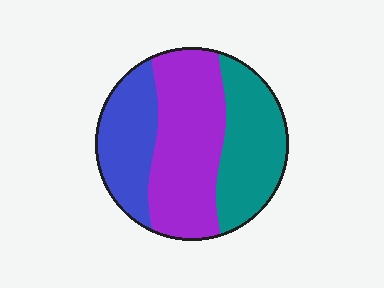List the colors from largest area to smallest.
From largest to smallest: purple, teal, blue.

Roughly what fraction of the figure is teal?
Teal takes up between a quarter and a half of the figure.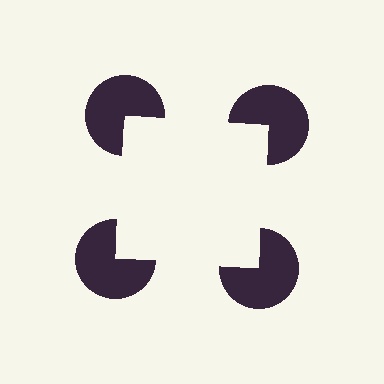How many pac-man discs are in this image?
There are 4 — one at each vertex of the illusory square.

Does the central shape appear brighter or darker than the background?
It typically appears slightly brighter than the background, even though no actual brightness change is drawn.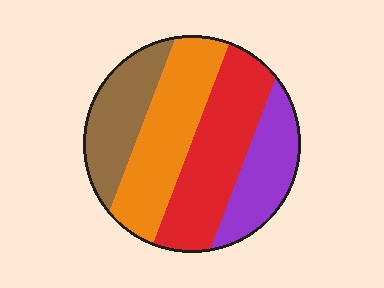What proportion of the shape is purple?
Purple covers about 20% of the shape.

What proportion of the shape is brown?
Brown covers 20% of the shape.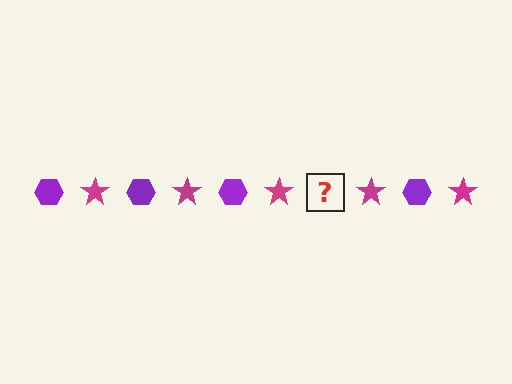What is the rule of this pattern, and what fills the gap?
The rule is that the pattern alternates between purple hexagon and magenta star. The gap should be filled with a purple hexagon.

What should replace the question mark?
The question mark should be replaced with a purple hexagon.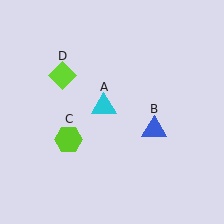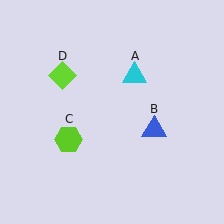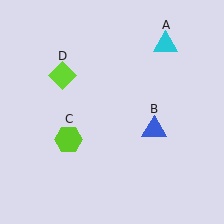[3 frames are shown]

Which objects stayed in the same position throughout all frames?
Blue triangle (object B) and lime hexagon (object C) and lime diamond (object D) remained stationary.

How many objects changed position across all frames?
1 object changed position: cyan triangle (object A).